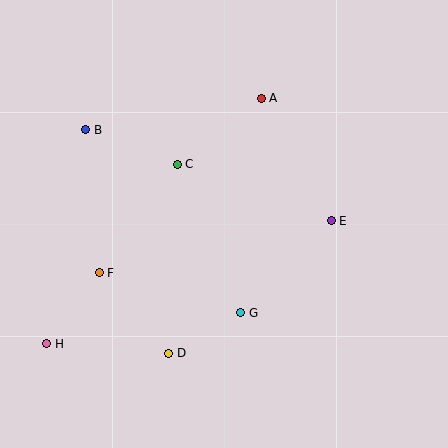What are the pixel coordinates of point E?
Point E is at (331, 221).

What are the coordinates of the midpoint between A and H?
The midpoint between A and H is at (154, 221).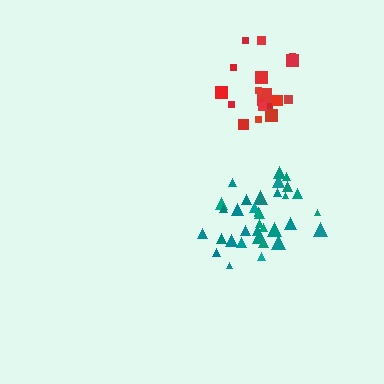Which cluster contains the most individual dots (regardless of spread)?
Teal (35).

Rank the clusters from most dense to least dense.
teal, red.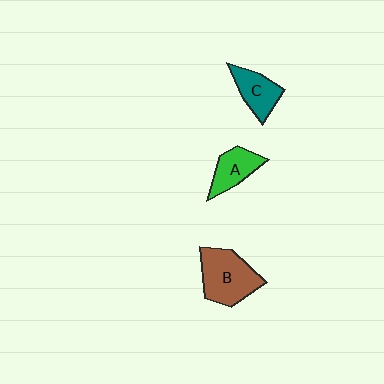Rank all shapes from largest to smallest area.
From largest to smallest: B (brown), C (teal), A (green).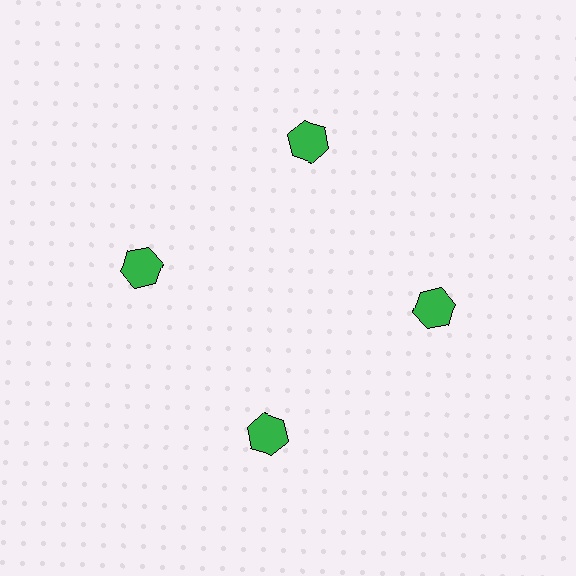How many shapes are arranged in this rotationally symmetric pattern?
There are 4 shapes, arranged in 4 groups of 1.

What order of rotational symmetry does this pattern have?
This pattern has 4-fold rotational symmetry.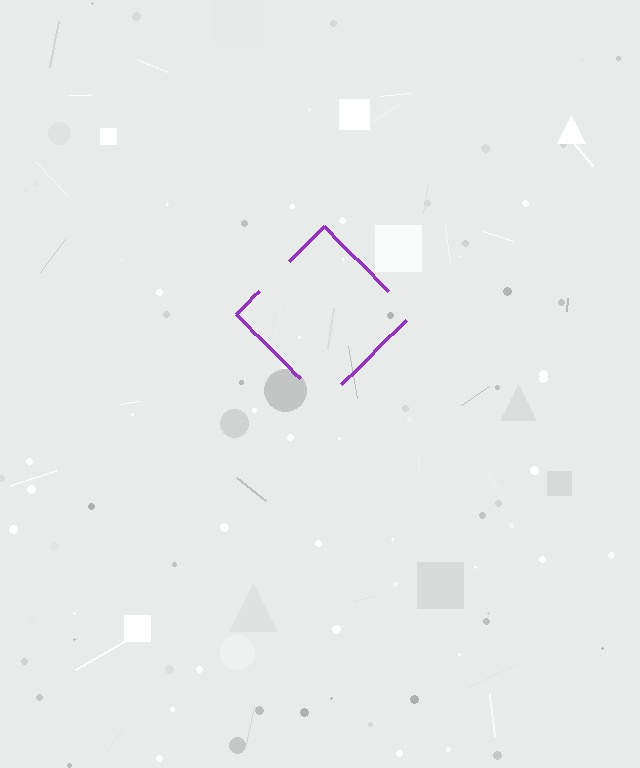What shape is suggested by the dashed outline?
The dashed outline suggests a diamond.